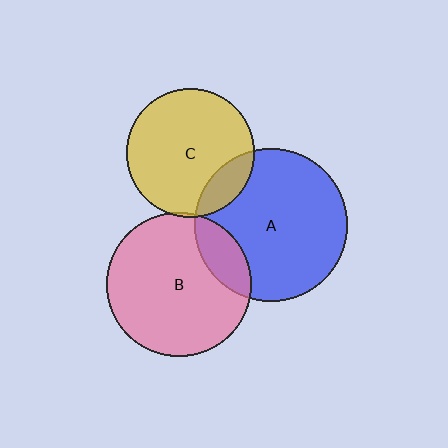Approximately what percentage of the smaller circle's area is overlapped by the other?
Approximately 15%.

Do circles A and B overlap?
Yes.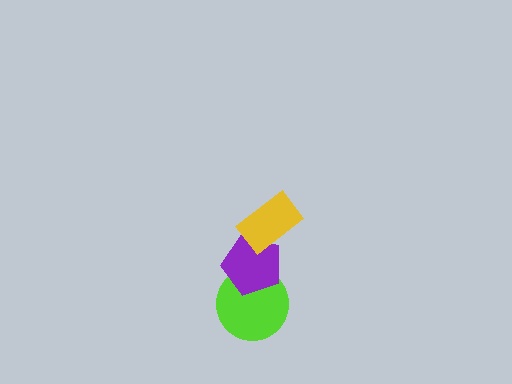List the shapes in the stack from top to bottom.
From top to bottom: the yellow rectangle, the purple pentagon, the lime circle.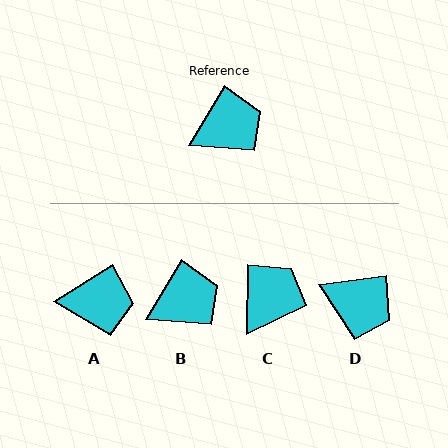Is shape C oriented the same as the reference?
No, it is off by about 30 degrees.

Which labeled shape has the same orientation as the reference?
B.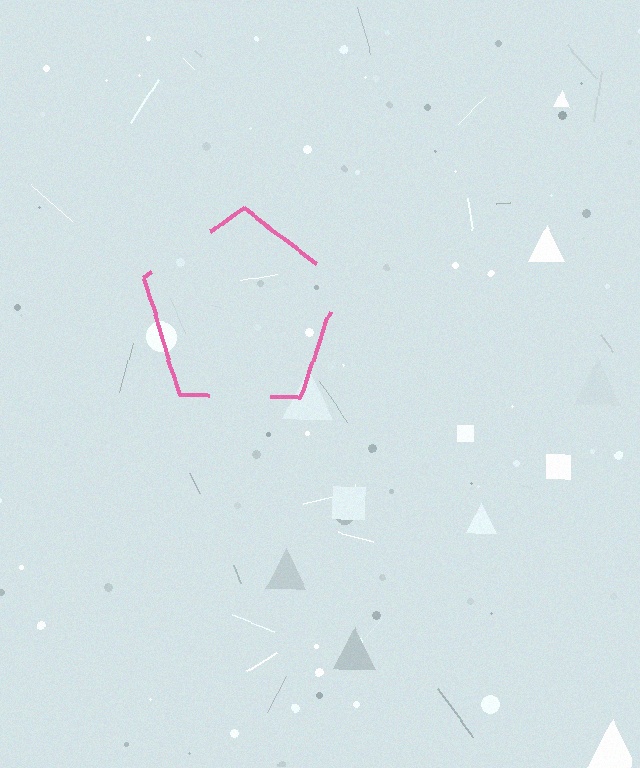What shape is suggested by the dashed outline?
The dashed outline suggests a pentagon.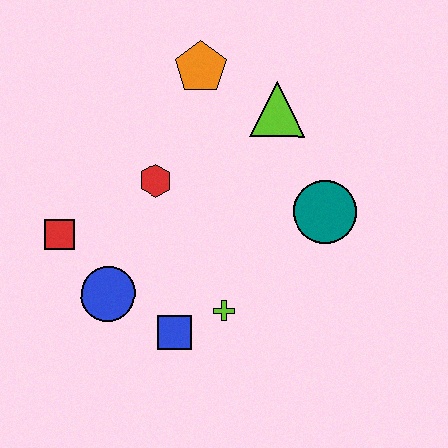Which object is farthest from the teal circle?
The red square is farthest from the teal circle.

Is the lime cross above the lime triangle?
No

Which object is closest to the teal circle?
The lime triangle is closest to the teal circle.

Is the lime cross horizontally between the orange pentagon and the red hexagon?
No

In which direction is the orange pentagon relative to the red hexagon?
The orange pentagon is above the red hexagon.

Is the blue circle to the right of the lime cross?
No